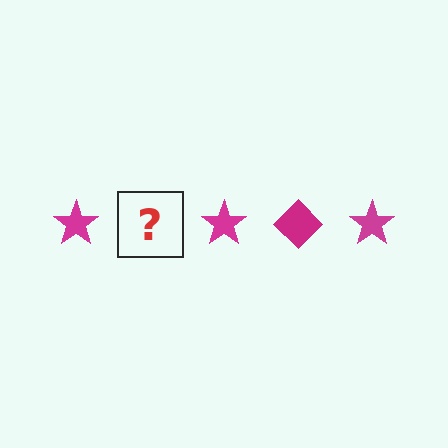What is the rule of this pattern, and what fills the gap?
The rule is that the pattern cycles through star, diamond shapes in magenta. The gap should be filled with a magenta diamond.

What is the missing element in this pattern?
The missing element is a magenta diamond.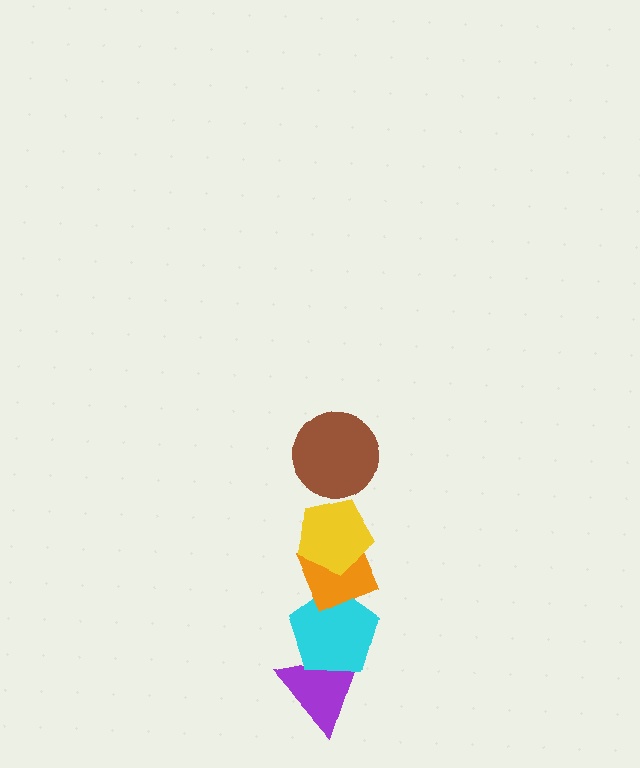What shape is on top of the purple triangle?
The cyan pentagon is on top of the purple triangle.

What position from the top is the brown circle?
The brown circle is 1st from the top.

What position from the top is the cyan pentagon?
The cyan pentagon is 4th from the top.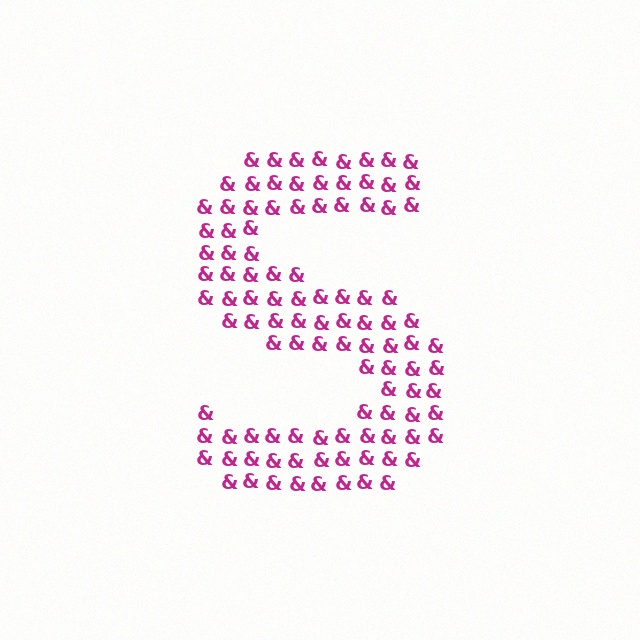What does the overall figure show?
The overall figure shows the letter S.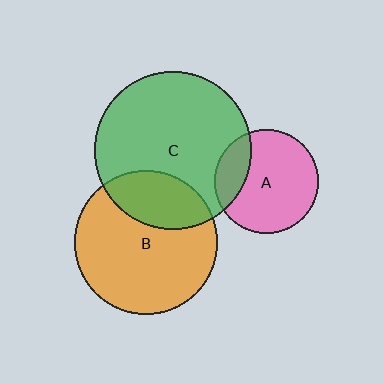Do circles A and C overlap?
Yes.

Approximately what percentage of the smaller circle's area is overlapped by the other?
Approximately 20%.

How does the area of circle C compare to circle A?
Approximately 2.3 times.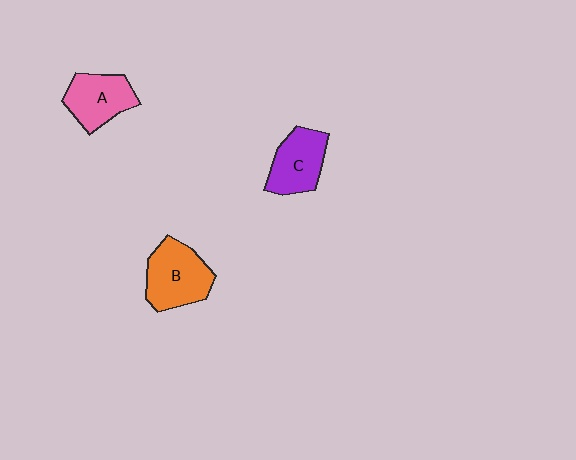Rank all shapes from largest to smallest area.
From largest to smallest: B (orange), A (pink), C (purple).